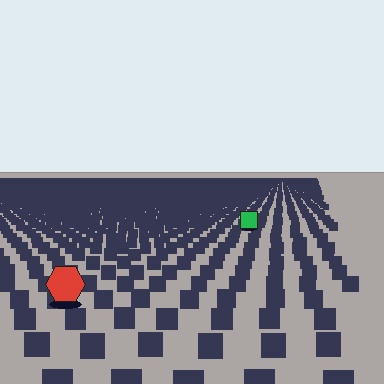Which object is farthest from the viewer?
The green square is farthest from the viewer. It appears smaller and the ground texture around it is denser.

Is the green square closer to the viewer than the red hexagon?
No. The red hexagon is closer — you can tell from the texture gradient: the ground texture is coarser near it.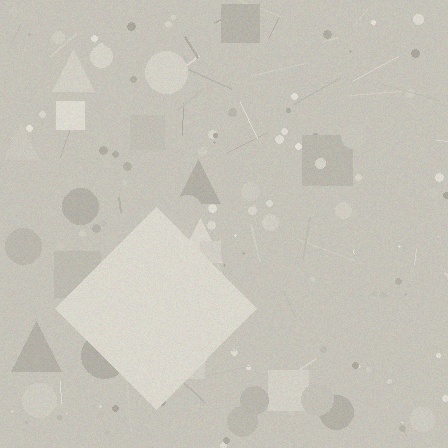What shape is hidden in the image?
A diamond is hidden in the image.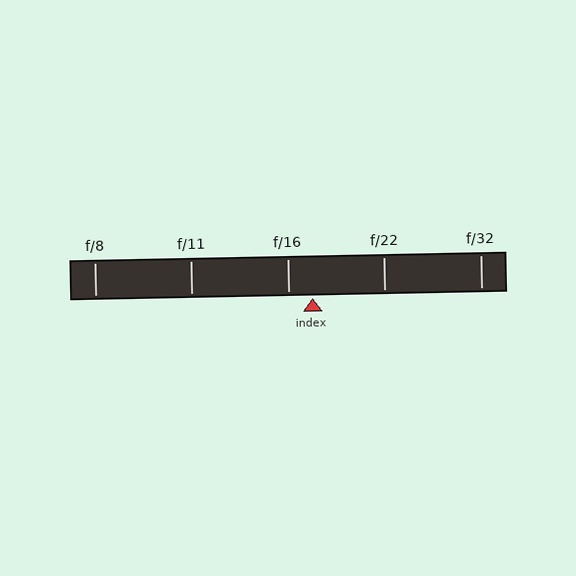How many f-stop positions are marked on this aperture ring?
There are 5 f-stop positions marked.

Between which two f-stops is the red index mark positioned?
The index mark is between f/16 and f/22.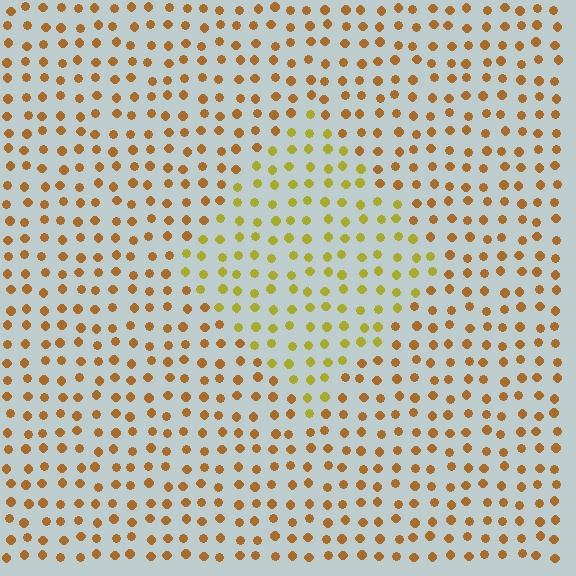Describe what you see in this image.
The image is filled with small brown elements in a uniform arrangement. A diamond-shaped region is visible where the elements are tinted to a slightly different hue, forming a subtle color boundary.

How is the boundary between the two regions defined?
The boundary is defined purely by a slight shift in hue (about 30 degrees). Spacing, size, and orientation are identical on both sides.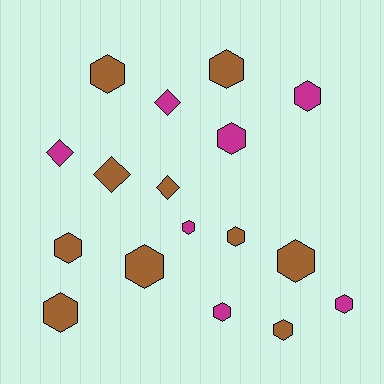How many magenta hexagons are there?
There are 5 magenta hexagons.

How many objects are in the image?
There are 17 objects.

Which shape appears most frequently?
Hexagon, with 13 objects.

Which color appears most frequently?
Brown, with 10 objects.